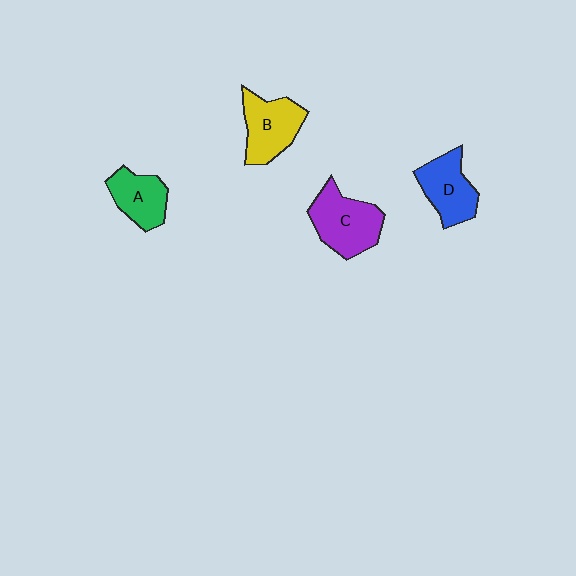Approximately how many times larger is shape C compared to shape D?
Approximately 1.2 times.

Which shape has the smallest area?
Shape A (green).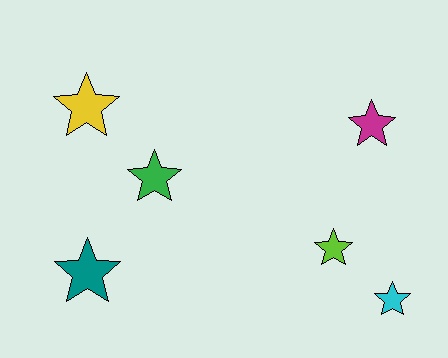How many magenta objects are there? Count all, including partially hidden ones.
There is 1 magenta object.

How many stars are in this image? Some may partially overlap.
There are 6 stars.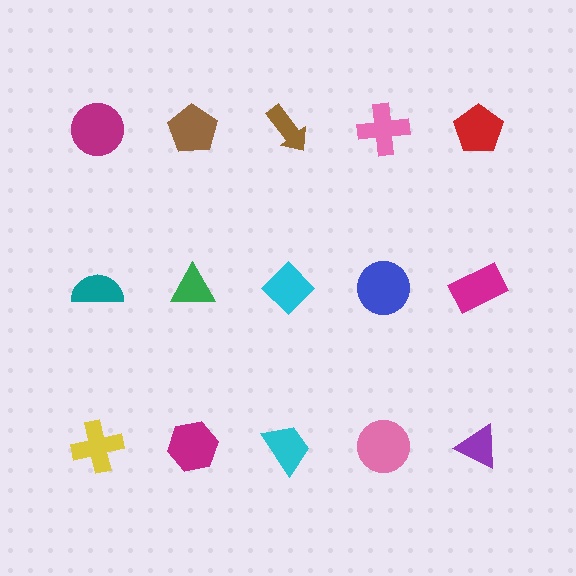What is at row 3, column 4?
A pink circle.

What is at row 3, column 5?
A purple triangle.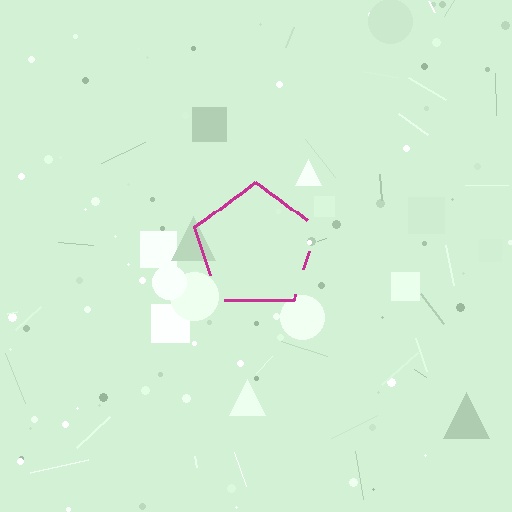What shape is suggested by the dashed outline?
The dashed outline suggests a pentagon.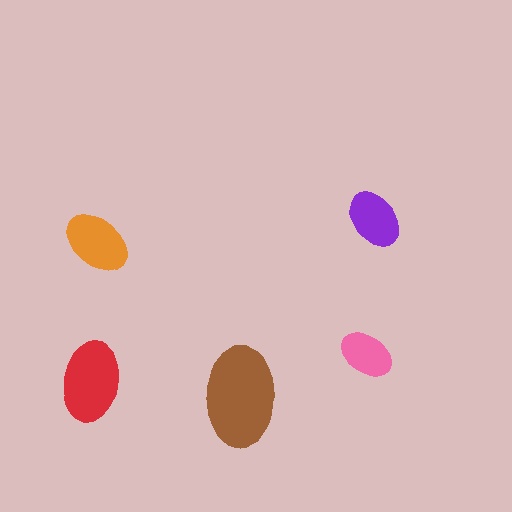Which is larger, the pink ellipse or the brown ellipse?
The brown one.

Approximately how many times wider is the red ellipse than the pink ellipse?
About 1.5 times wider.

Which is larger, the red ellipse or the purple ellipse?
The red one.